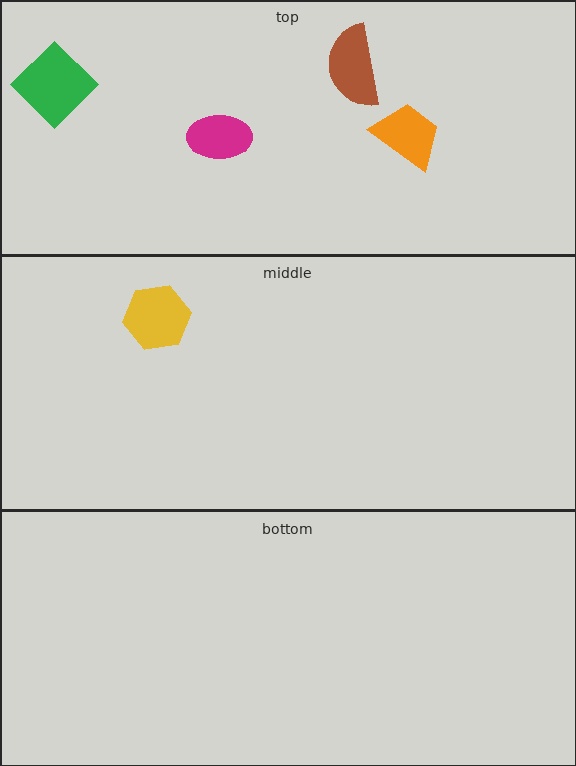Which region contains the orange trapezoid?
The top region.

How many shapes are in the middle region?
1.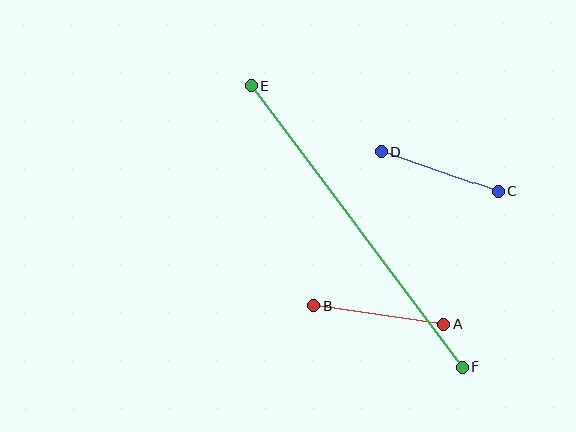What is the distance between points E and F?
The distance is approximately 352 pixels.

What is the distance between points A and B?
The distance is approximately 131 pixels.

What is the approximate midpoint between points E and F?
The midpoint is at approximately (357, 226) pixels.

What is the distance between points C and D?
The distance is approximately 124 pixels.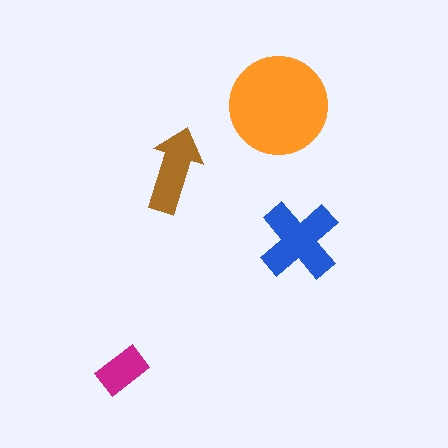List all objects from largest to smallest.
The orange circle, the blue cross, the brown arrow, the magenta rectangle.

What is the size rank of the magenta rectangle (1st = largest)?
4th.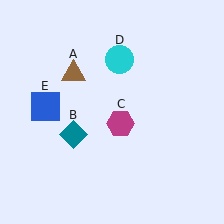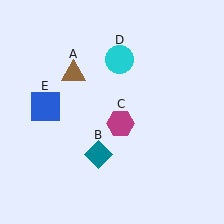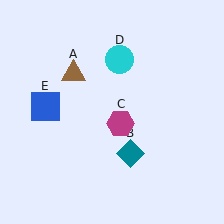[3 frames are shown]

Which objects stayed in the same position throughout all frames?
Brown triangle (object A) and magenta hexagon (object C) and cyan circle (object D) and blue square (object E) remained stationary.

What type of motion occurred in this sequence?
The teal diamond (object B) rotated counterclockwise around the center of the scene.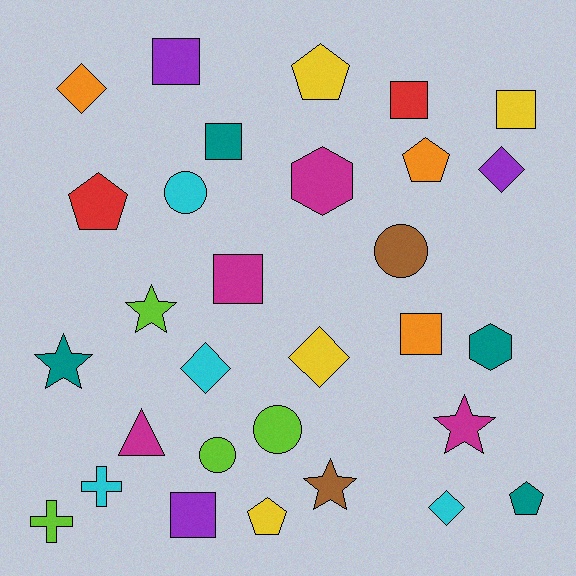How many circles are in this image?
There are 4 circles.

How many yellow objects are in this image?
There are 4 yellow objects.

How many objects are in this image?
There are 30 objects.